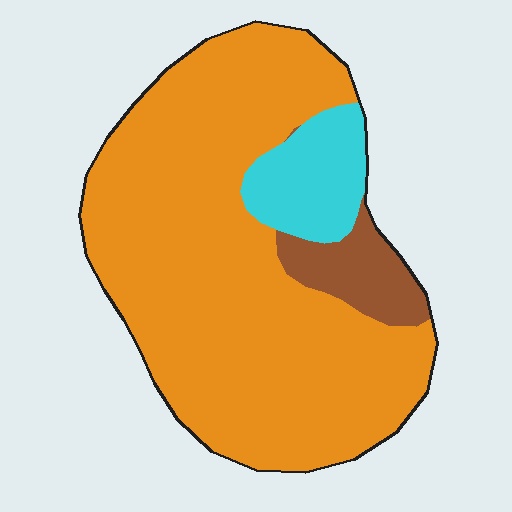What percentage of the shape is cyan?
Cyan covers about 10% of the shape.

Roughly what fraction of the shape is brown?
Brown takes up about one tenth (1/10) of the shape.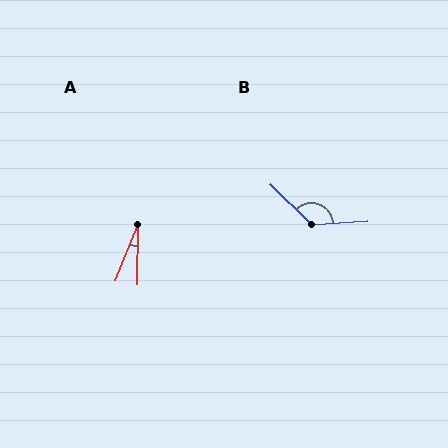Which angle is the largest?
B, at approximately 132 degrees.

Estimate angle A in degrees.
Approximately 21 degrees.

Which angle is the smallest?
A, at approximately 21 degrees.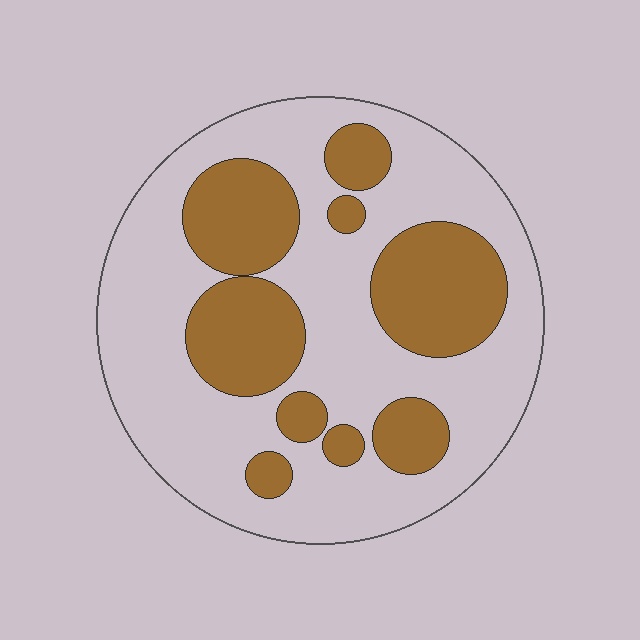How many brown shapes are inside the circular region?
9.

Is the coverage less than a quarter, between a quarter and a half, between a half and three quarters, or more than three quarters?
Between a quarter and a half.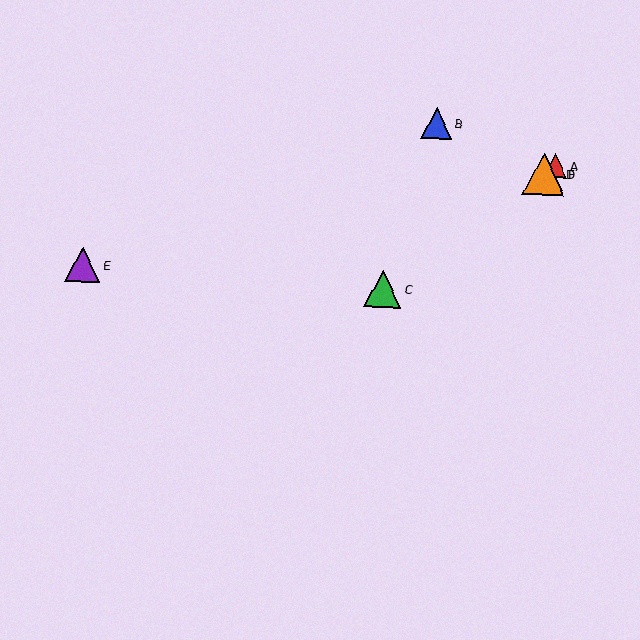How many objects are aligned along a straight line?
4 objects (A, C, D, F) are aligned along a straight line.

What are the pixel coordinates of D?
Object D is at (544, 173).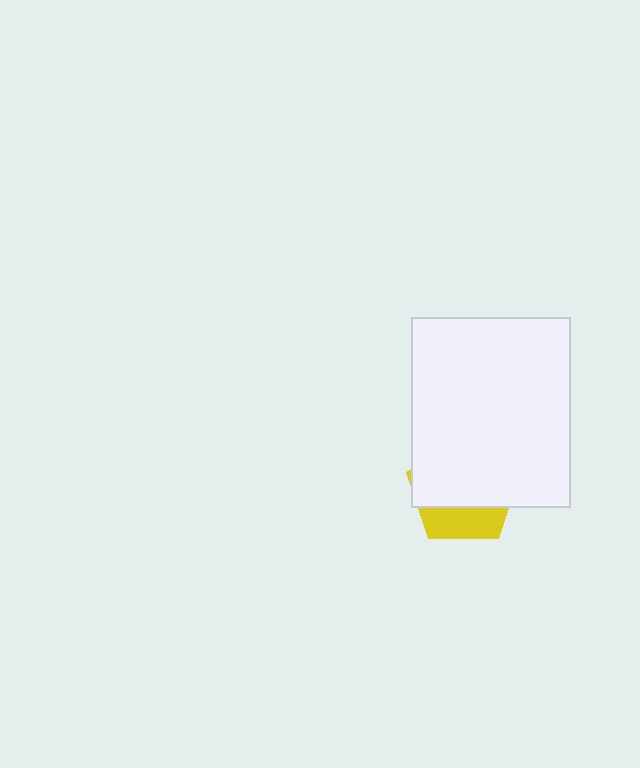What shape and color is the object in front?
The object in front is a white rectangle.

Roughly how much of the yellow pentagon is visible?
A small part of it is visible (roughly 31%).